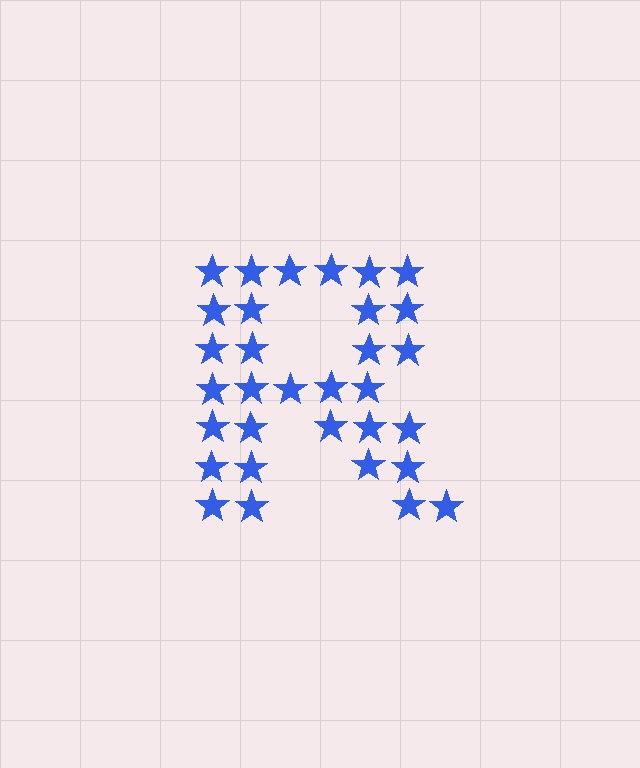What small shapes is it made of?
It is made of small stars.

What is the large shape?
The large shape is the letter R.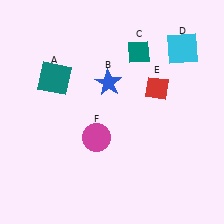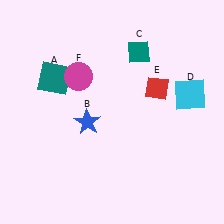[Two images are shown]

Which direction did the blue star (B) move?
The blue star (B) moved down.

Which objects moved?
The objects that moved are: the blue star (B), the cyan square (D), the magenta circle (F).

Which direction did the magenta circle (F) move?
The magenta circle (F) moved up.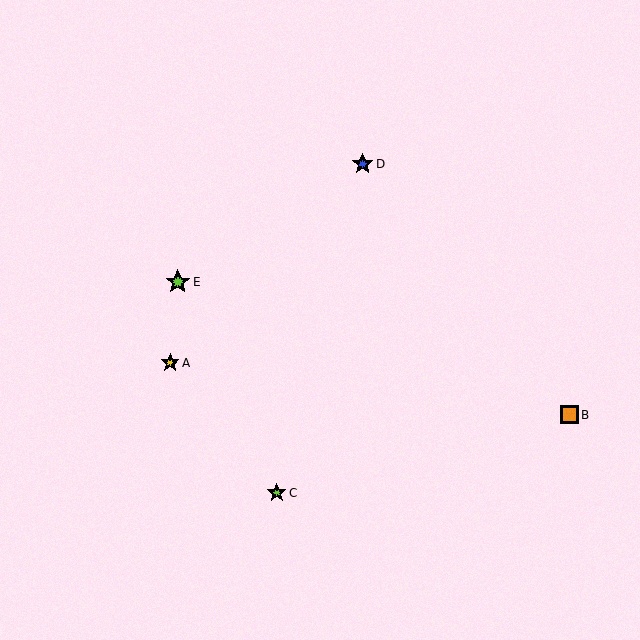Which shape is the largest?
The lime star (labeled E) is the largest.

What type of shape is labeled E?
Shape E is a lime star.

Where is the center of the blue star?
The center of the blue star is at (363, 164).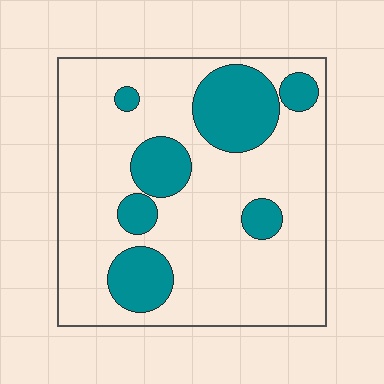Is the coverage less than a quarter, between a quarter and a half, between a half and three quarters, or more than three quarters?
Less than a quarter.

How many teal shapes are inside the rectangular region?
7.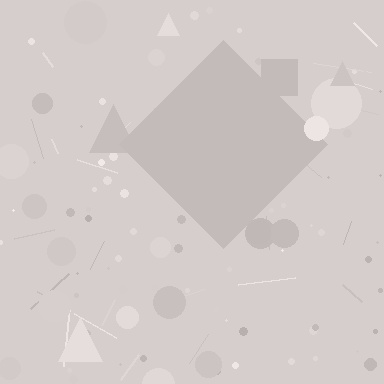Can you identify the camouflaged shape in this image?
The camouflaged shape is a diamond.